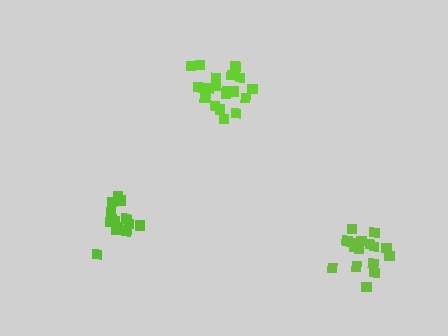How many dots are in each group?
Group 1: 20 dots, Group 2: 15 dots, Group 3: 17 dots (52 total).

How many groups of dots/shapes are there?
There are 3 groups.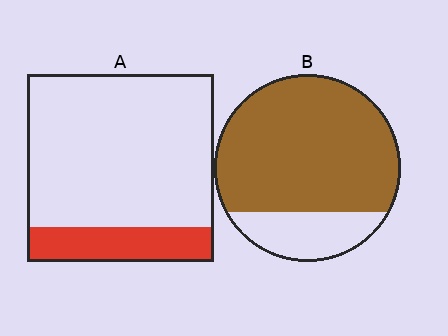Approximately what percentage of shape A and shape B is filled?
A is approximately 20% and B is approximately 80%.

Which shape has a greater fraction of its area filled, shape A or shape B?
Shape B.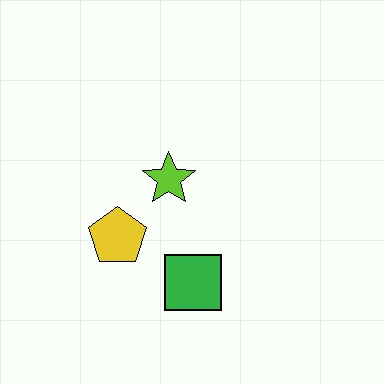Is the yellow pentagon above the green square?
Yes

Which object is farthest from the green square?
The lime star is farthest from the green square.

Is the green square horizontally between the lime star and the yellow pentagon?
No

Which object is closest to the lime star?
The yellow pentagon is closest to the lime star.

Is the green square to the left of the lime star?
No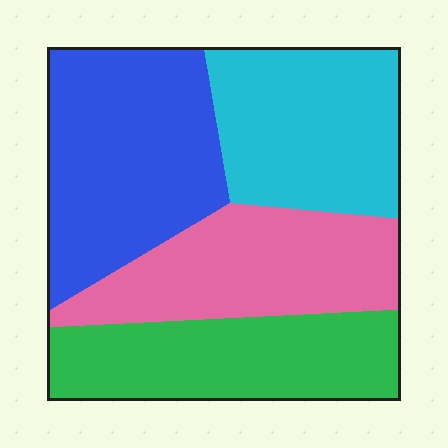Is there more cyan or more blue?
Blue.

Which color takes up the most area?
Blue, at roughly 30%.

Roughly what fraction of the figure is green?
Green covers roughly 25% of the figure.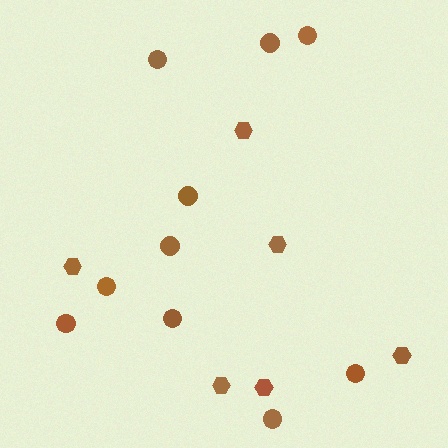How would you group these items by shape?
There are 2 groups: one group of circles (10) and one group of hexagons (6).